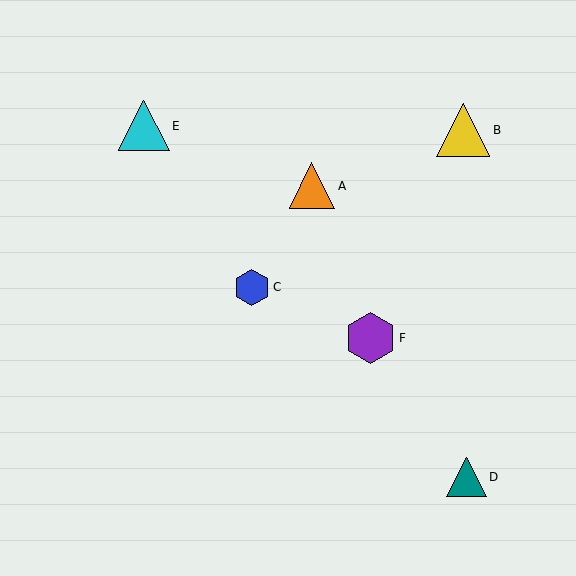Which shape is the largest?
The yellow triangle (labeled B) is the largest.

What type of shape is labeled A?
Shape A is an orange triangle.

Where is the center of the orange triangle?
The center of the orange triangle is at (312, 186).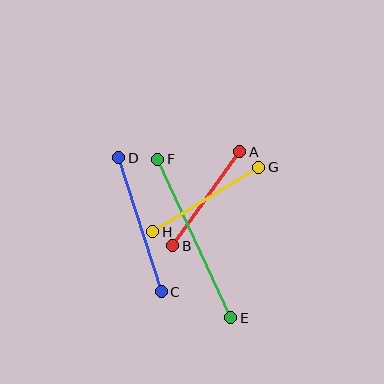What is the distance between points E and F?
The distance is approximately 174 pixels.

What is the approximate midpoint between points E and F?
The midpoint is at approximately (194, 239) pixels.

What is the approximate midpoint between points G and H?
The midpoint is at approximately (206, 199) pixels.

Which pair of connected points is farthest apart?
Points E and F are farthest apart.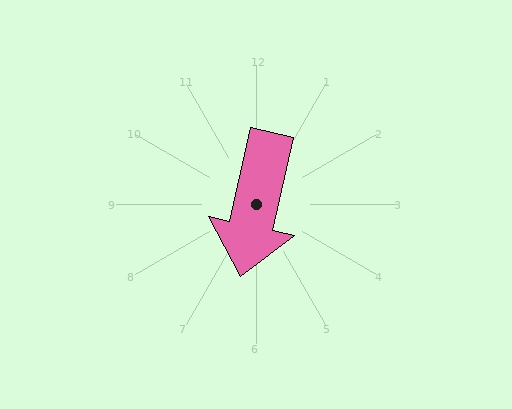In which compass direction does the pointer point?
South.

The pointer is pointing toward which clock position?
Roughly 6 o'clock.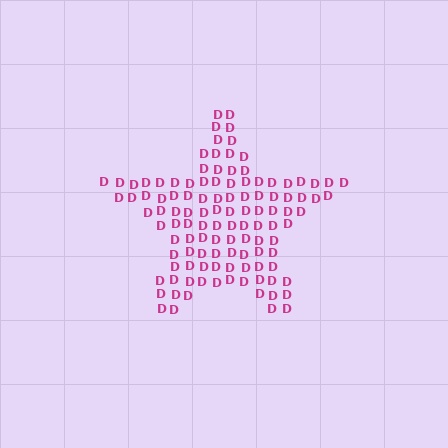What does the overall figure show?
The overall figure shows a star.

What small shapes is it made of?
It is made of small letter D's.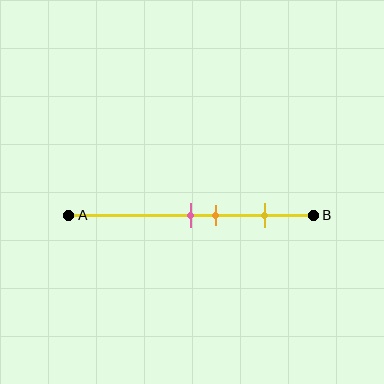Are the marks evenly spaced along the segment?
No, the marks are not evenly spaced.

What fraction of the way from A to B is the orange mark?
The orange mark is approximately 60% (0.6) of the way from A to B.